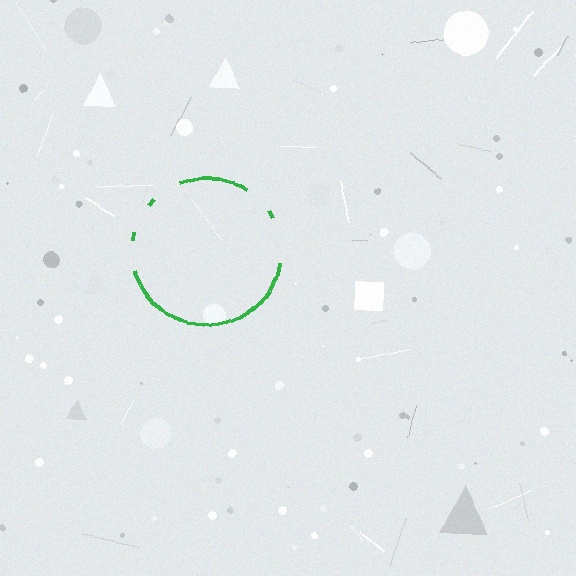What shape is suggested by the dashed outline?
The dashed outline suggests a circle.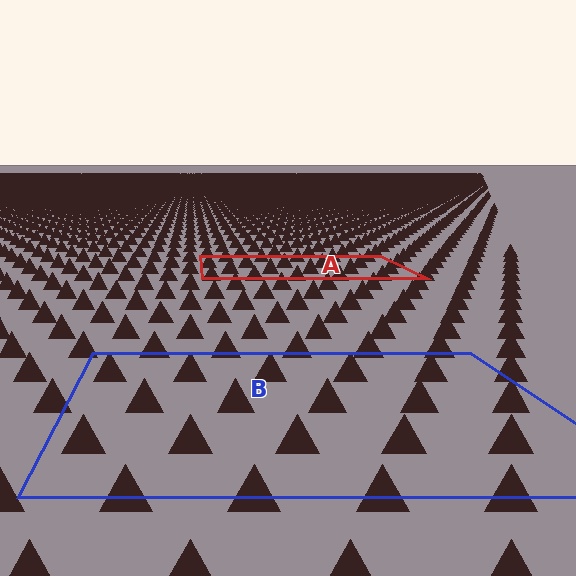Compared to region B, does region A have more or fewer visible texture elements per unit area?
Region A has more texture elements per unit area — they are packed more densely because it is farther away.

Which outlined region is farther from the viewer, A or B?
Region A is farther from the viewer — the texture elements inside it appear smaller and more densely packed.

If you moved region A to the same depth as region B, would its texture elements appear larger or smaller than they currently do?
They would appear larger. At a closer depth, the same texture elements are projected at a bigger on-screen size.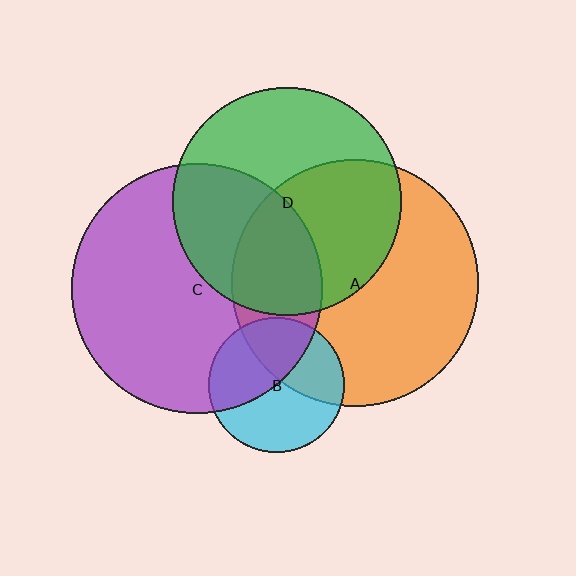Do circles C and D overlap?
Yes.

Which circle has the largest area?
Circle C (purple).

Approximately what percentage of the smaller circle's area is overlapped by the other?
Approximately 40%.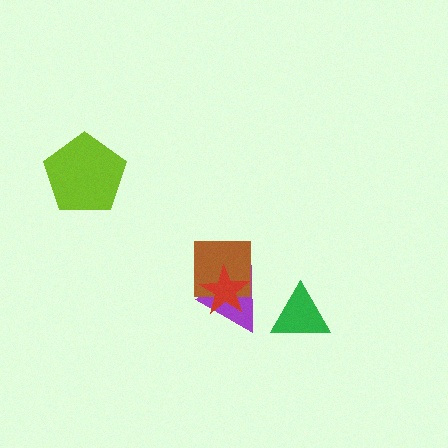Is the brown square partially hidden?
Yes, it is partially covered by another shape.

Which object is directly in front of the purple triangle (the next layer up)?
The brown square is directly in front of the purple triangle.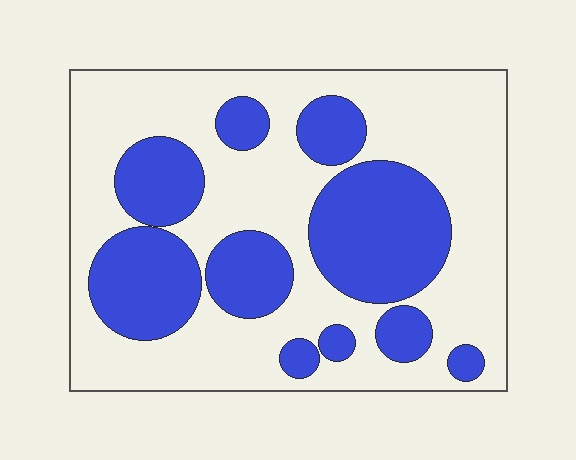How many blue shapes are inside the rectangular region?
10.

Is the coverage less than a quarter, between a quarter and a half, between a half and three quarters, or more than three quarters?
Between a quarter and a half.